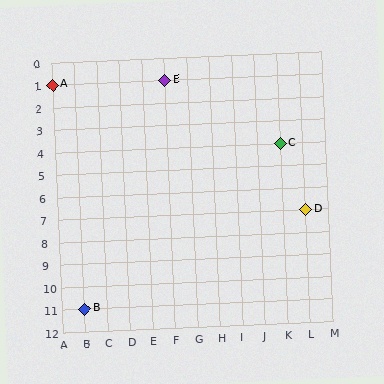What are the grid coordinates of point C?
Point C is at grid coordinates (K, 4).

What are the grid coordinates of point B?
Point B is at grid coordinates (B, 11).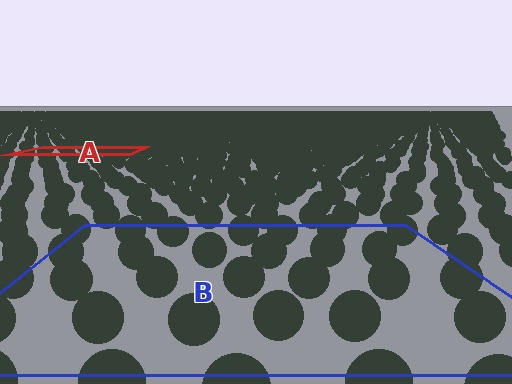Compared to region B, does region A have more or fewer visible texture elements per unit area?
Region A has more texture elements per unit area — they are packed more densely because it is farther away.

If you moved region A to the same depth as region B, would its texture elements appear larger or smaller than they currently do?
They would appear larger. At a closer depth, the same texture elements are projected at a bigger on-screen size.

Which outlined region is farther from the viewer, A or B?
Region A is farther from the viewer — the texture elements inside it appear smaller and more densely packed.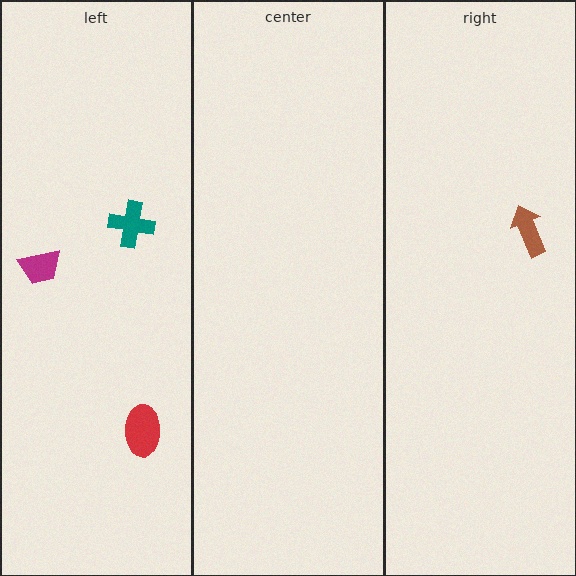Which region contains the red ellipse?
The left region.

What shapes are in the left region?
The teal cross, the red ellipse, the magenta trapezoid.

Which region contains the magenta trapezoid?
The left region.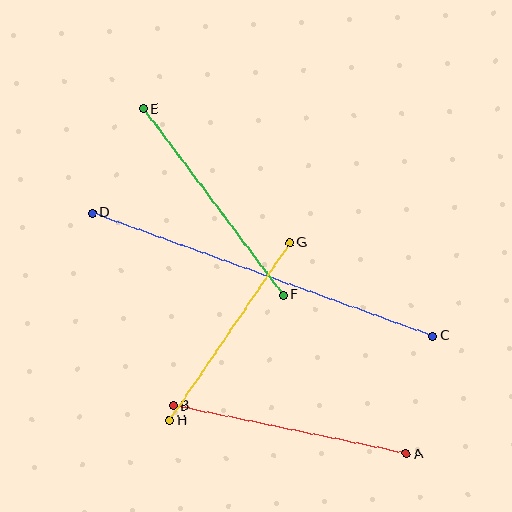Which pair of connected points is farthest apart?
Points C and D are farthest apart.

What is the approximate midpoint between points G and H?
The midpoint is at approximately (229, 332) pixels.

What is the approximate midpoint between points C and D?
The midpoint is at approximately (262, 274) pixels.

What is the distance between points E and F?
The distance is approximately 233 pixels.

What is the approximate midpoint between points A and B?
The midpoint is at approximately (290, 430) pixels.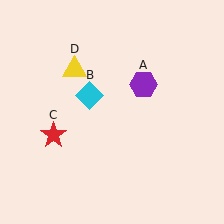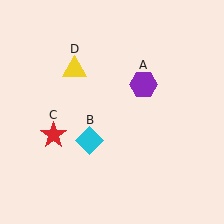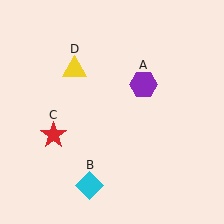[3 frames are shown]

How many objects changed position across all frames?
1 object changed position: cyan diamond (object B).